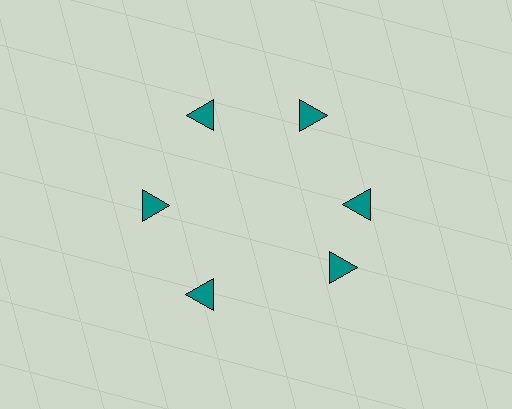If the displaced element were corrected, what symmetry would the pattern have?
It would have 6-fold rotational symmetry — the pattern would map onto itself every 60 degrees.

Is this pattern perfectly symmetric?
No. The 6 teal triangles are arranged in a ring, but one element near the 5 o'clock position is rotated out of alignment along the ring, breaking the 6-fold rotational symmetry.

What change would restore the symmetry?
The symmetry would be restored by rotating it back into even spacing with its neighbors so that all 6 triangles sit at equal angles and equal distance from the center.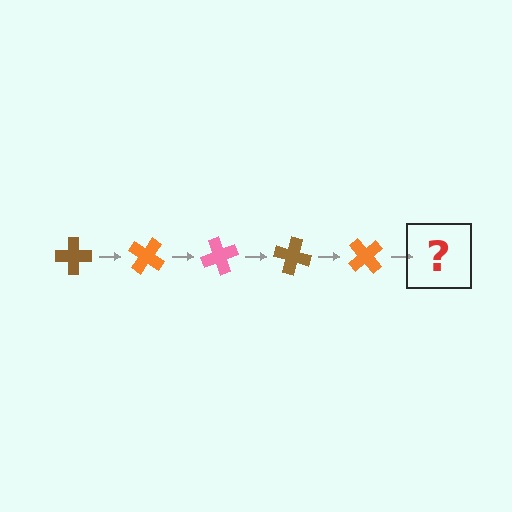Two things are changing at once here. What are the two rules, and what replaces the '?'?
The two rules are that it rotates 35 degrees each step and the color cycles through brown, orange, and pink. The '?' should be a pink cross, rotated 175 degrees from the start.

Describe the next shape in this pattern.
It should be a pink cross, rotated 175 degrees from the start.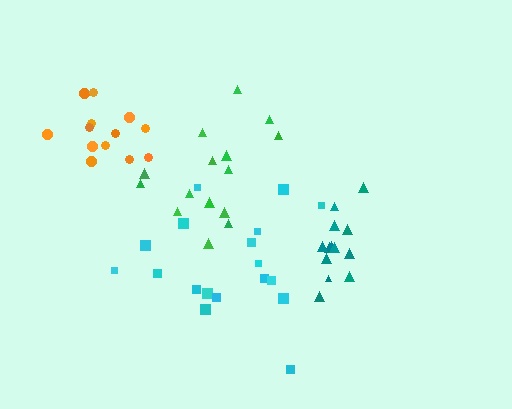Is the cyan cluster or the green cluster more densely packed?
Cyan.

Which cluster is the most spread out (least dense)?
Green.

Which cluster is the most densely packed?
Orange.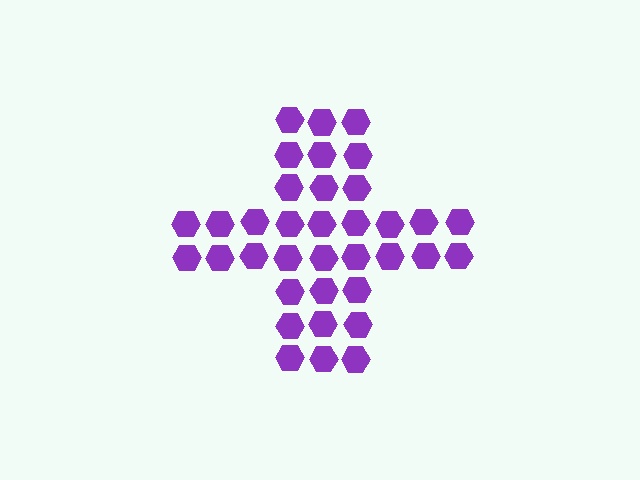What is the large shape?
The large shape is a cross.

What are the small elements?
The small elements are hexagons.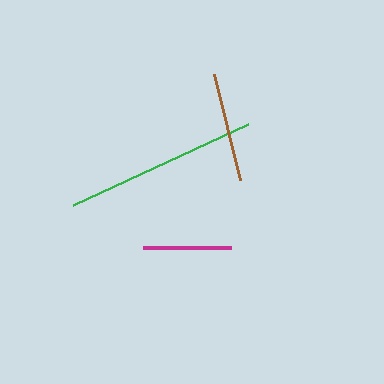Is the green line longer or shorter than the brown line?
The green line is longer than the brown line.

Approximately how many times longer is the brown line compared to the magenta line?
The brown line is approximately 1.2 times the length of the magenta line.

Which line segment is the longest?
The green line is the longest at approximately 193 pixels.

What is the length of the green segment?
The green segment is approximately 193 pixels long.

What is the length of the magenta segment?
The magenta segment is approximately 88 pixels long.